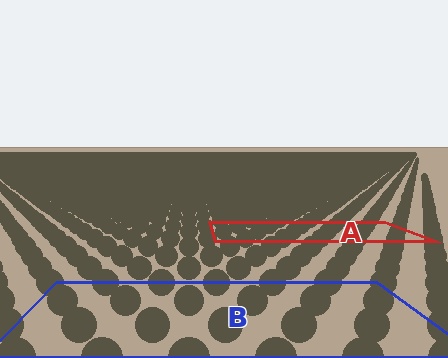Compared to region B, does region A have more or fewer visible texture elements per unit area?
Region A has more texture elements per unit area — they are packed more densely because it is farther away.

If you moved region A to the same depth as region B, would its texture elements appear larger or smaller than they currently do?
They would appear larger. At a closer depth, the same texture elements are projected at a bigger on-screen size.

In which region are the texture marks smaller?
The texture marks are smaller in region A, because it is farther away.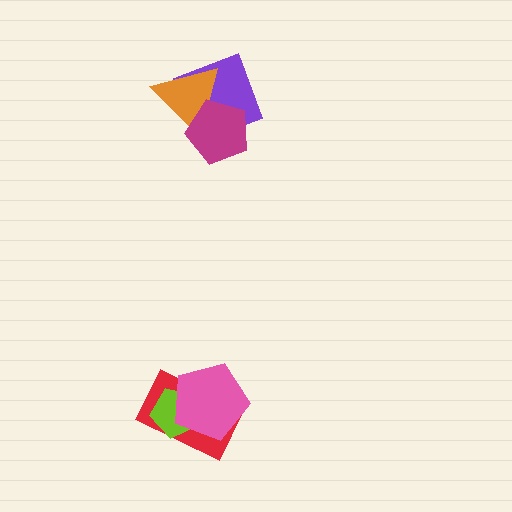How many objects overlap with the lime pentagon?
2 objects overlap with the lime pentagon.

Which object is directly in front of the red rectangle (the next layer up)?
The lime pentagon is directly in front of the red rectangle.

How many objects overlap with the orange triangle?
2 objects overlap with the orange triangle.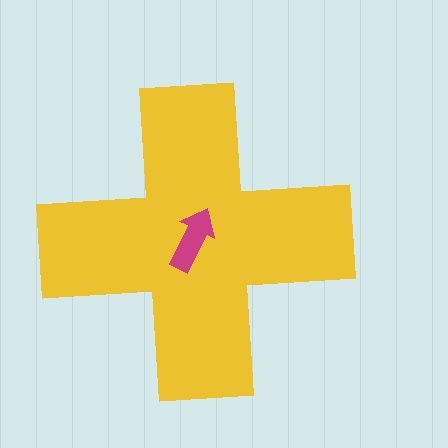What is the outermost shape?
The yellow cross.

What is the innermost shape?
The magenta arrow.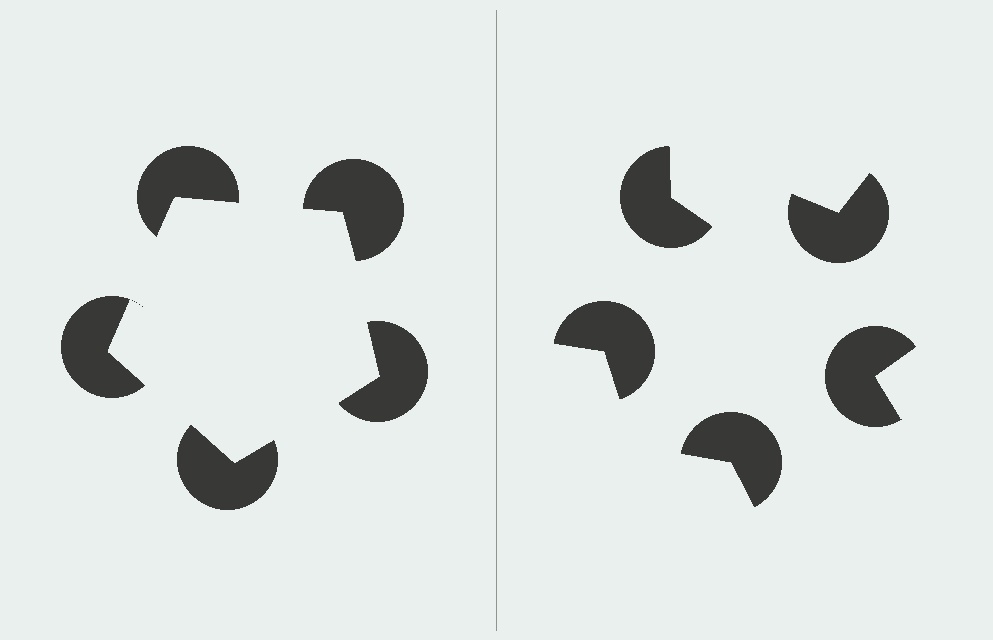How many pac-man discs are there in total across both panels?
10 — 5 on each side.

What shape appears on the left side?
An illusory pentagon.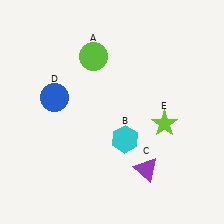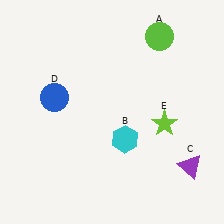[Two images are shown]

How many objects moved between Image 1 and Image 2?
2 objects moved between the two images.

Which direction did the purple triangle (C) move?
The purple triangle (C) moved right.